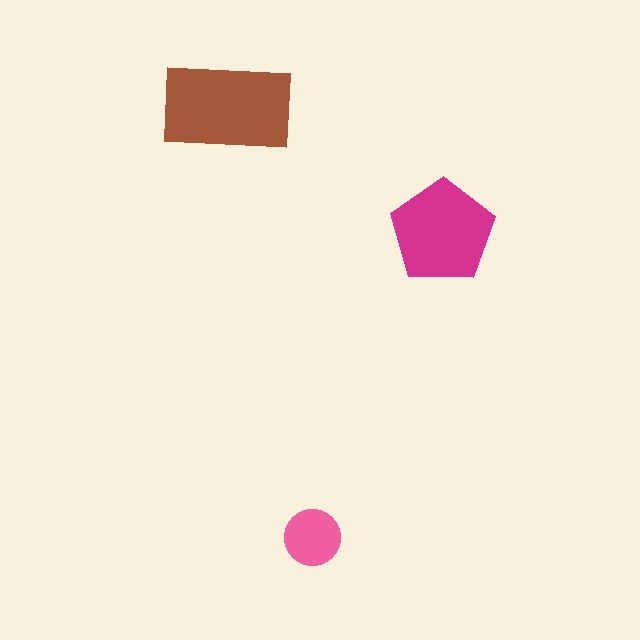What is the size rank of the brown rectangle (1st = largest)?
1st.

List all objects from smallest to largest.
The pink circle, the magenta pentagon, the brown rectangle.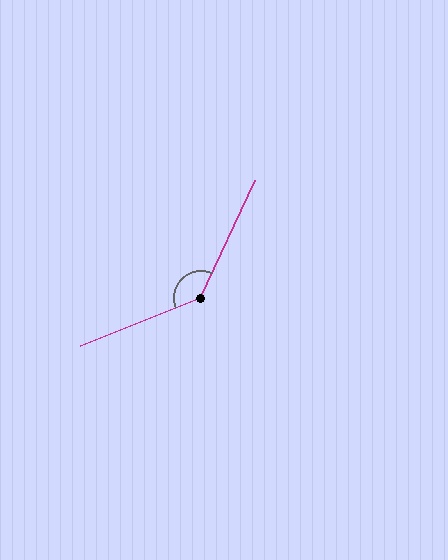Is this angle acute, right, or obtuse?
It is obtuse.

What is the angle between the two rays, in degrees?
Approximately 137 degrees.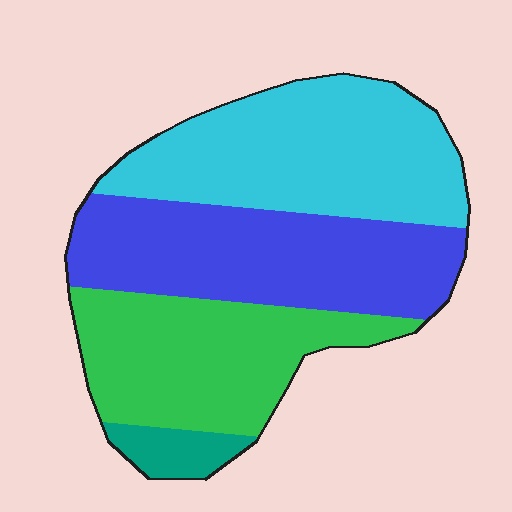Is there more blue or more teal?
Blue.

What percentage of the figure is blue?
Blue takes up about one third (1/3) of the figure.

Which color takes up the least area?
Teal, at roughly 5%.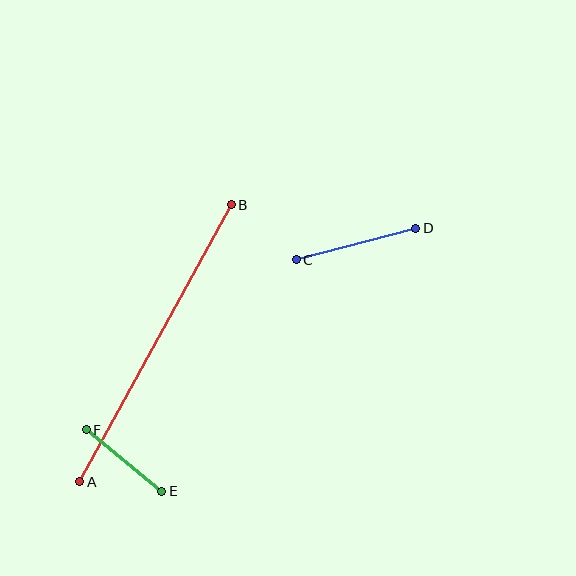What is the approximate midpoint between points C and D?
The midpoint is at approximately (356, 244) pixels.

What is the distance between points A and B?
The distance is approximately 316 pixels.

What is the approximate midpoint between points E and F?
The midpoint is at approximately (124, 461) pixels.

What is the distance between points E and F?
The distance is approximately 98 pixels.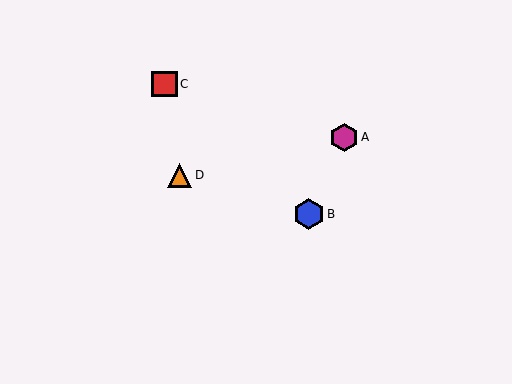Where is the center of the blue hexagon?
The center of the blue hexagon is at (309, 214).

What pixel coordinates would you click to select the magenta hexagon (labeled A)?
Click at (344, 137) to select the magenta hexagon A.